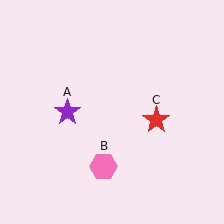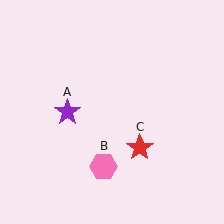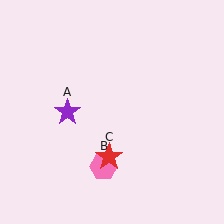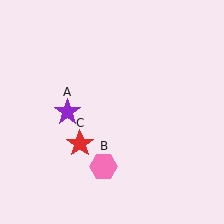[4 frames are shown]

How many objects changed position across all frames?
1 object changed position: red star (object C).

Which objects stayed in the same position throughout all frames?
Purple star (object A) and pink hexagon (object B) remained stationary.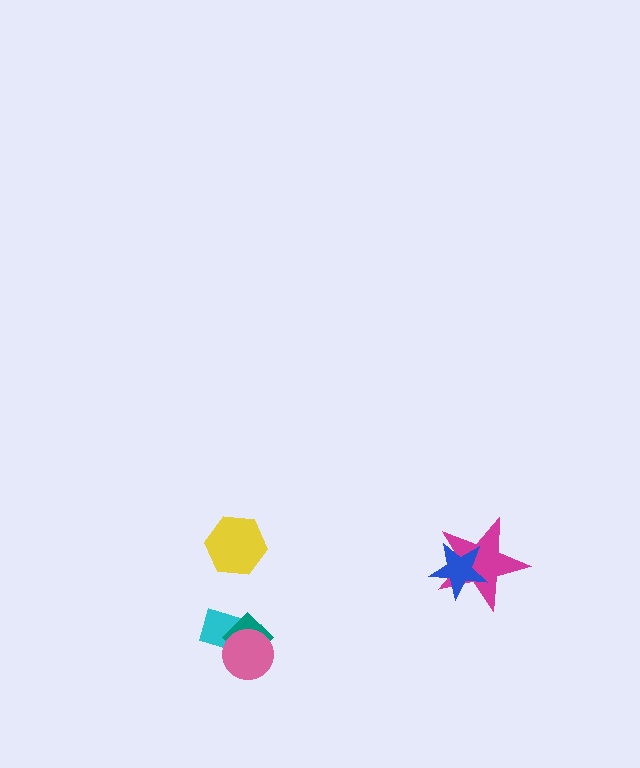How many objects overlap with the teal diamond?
2 objects overlap with the teal diamond.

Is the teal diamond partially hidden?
Yes, it is partially covered by another shape.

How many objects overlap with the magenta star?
1 object overlaps with the magenta star.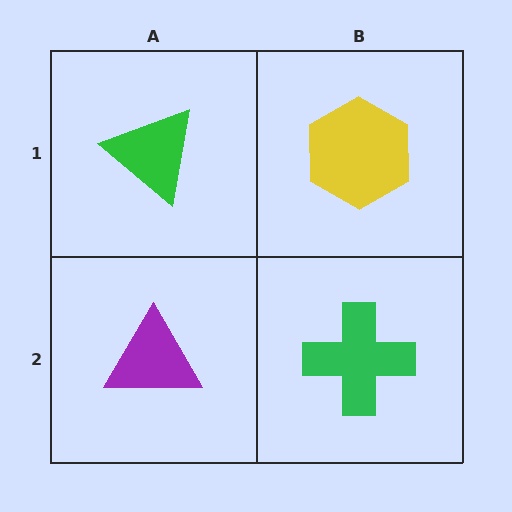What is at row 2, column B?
A green cross.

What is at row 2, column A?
A purple triangle.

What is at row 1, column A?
A green triangle.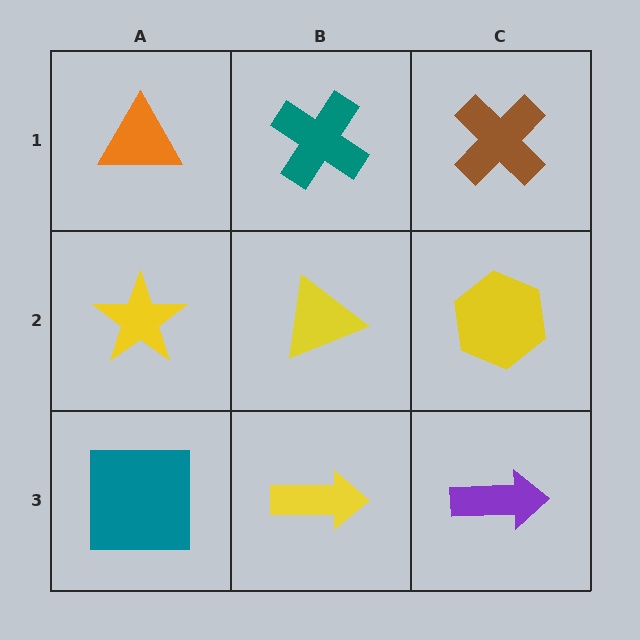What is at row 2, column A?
A yellow star.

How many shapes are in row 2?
3 shapes.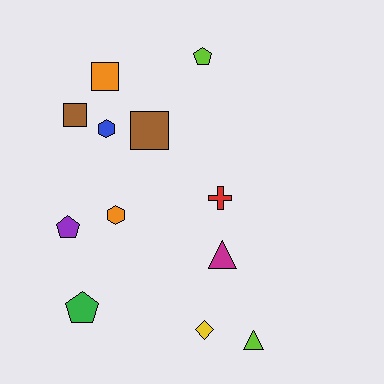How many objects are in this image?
There are 12 objects.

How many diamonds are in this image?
There is 1 diamond.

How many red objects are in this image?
There is 1 red object.